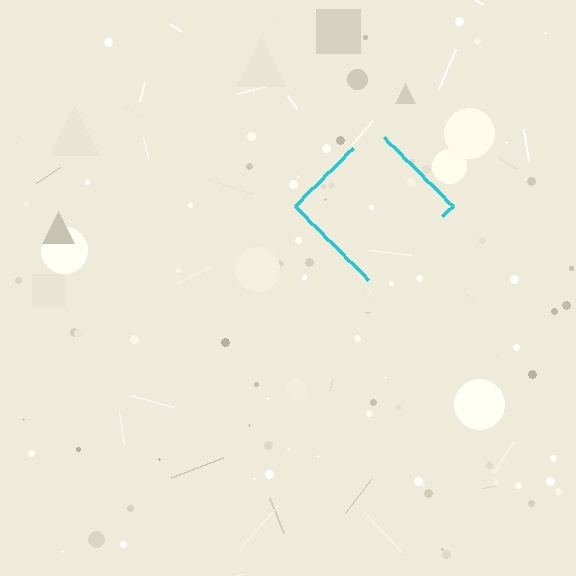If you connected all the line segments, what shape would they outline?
They would outline a diamond.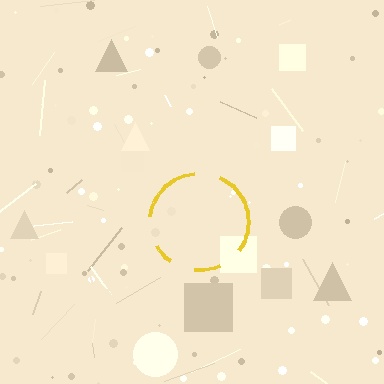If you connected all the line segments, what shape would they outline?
They would outline a circle.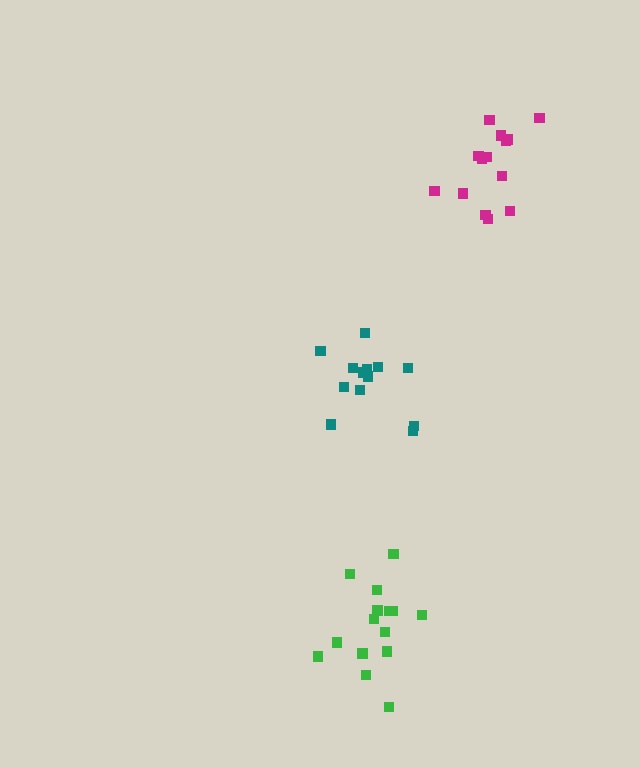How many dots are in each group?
Group 1: 13 dots, Group 2: 14 dots, Group 3: 15 dots (42 total).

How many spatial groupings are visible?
There are 3 spatial groupings.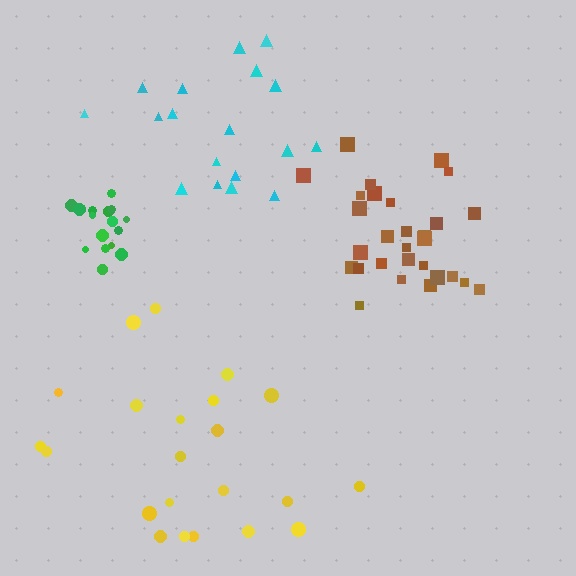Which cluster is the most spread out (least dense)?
Yellow.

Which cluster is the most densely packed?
Green.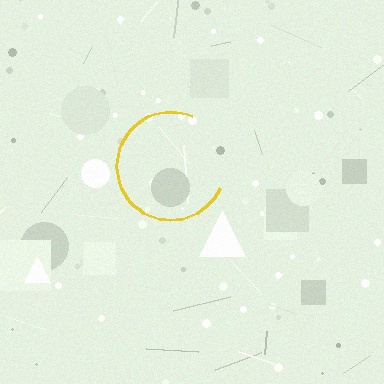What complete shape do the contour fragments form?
The contour fragments form a circle.